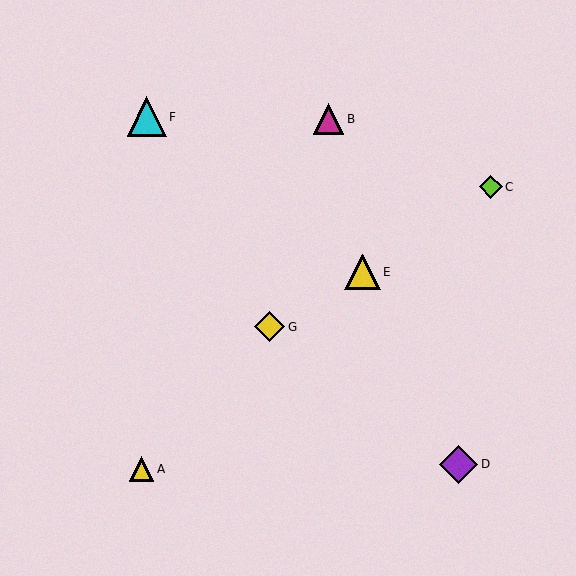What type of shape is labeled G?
Shape G is a yellow diamond.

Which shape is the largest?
The cyan triangle (labeled F) is the largest.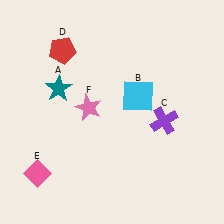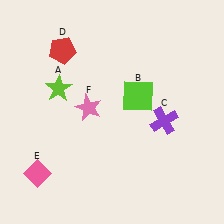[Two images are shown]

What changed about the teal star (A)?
In Image 1, A is teal. In Image 2, it changed to lime.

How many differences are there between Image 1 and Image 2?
There are 2 differences between the two images.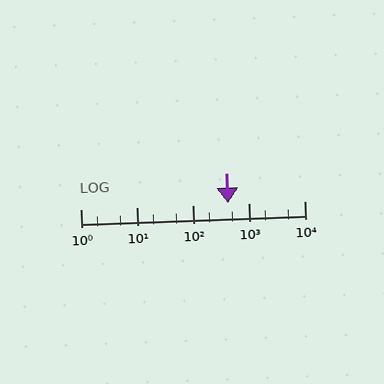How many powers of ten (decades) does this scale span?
The scale spans 4 decades, from 1 to 10000.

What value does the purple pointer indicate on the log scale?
The pointer indicates approximately 430.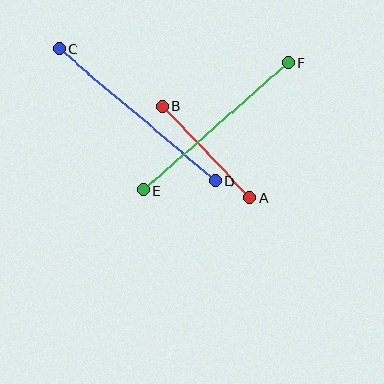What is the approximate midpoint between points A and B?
The midpoint is at approximately (206, 152) pixels.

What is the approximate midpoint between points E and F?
The midpoint is at approximately (215, 126) pixels.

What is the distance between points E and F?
The distance is approximately 193 pixels.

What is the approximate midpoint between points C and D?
The midpoint is at approximately (137, 115) pixels.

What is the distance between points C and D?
The distance is approximately 204 pixels.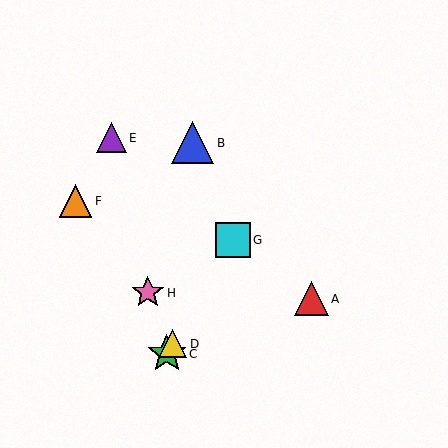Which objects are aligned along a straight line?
Objects C, D, G are aligned along a straight line.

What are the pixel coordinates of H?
Object H is at (148, 293).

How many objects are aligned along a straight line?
3 objects (C, D, G) are aligned along a straight line.